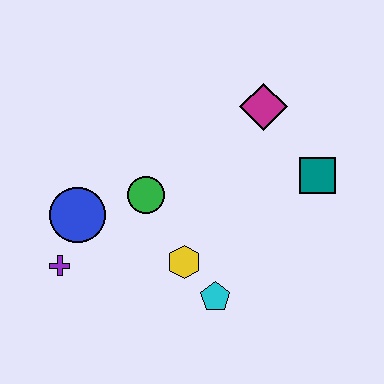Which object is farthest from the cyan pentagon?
The magenta diamond is farthest from the cyan pentagon.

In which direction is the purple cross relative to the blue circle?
The purple cross is below the blue circle.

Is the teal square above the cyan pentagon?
Yes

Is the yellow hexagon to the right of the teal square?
No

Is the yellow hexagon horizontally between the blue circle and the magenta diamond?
Yes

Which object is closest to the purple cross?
The blue circle is closest to the purple cross.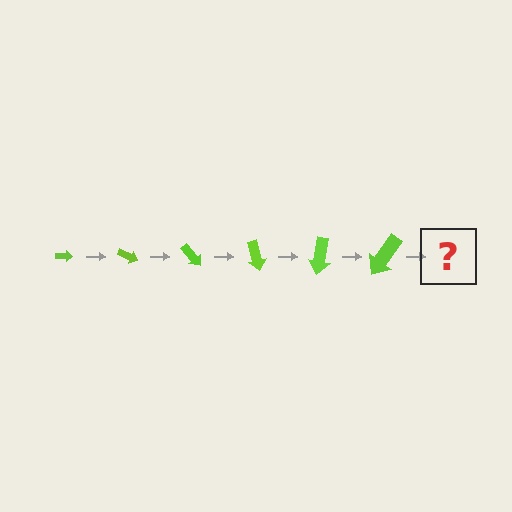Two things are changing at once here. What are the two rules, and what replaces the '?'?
The two rules are that the arrow grows larger each step and it rotates 25 degrees each step. The '?' should be an arrow, larger than the previous one and rotated 150 degrees from the start.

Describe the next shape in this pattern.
It should be an arrow, larger than the previous one and rotated 150 degrees from the start.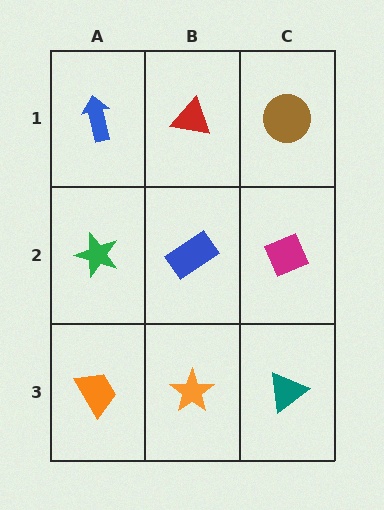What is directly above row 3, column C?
A magenta diamond.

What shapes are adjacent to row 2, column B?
A red triangle (row 1, column B), an orange star (row 3, column B), a green star (row 2, column A), a magenta diamond (row 2, column C).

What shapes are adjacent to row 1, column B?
A blue rectangle (row 2, column B), a blue arrow (row 1, column A), a brown circle (row 1, column C).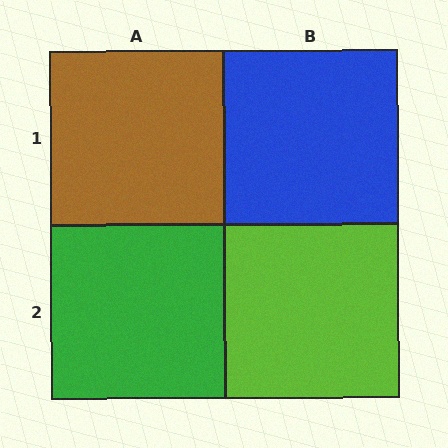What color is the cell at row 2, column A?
Green.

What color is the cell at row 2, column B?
Lime.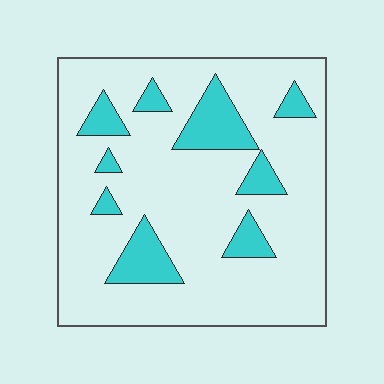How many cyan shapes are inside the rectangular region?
9.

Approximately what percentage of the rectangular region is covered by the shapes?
Approximately 20%.